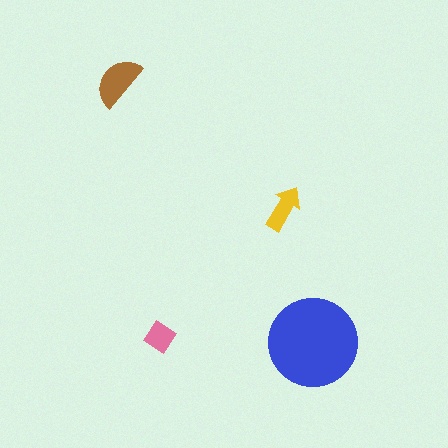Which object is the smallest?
The pink diamond.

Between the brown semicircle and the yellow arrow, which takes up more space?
The brown semicircle.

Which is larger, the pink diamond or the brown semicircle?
The brown semicircle.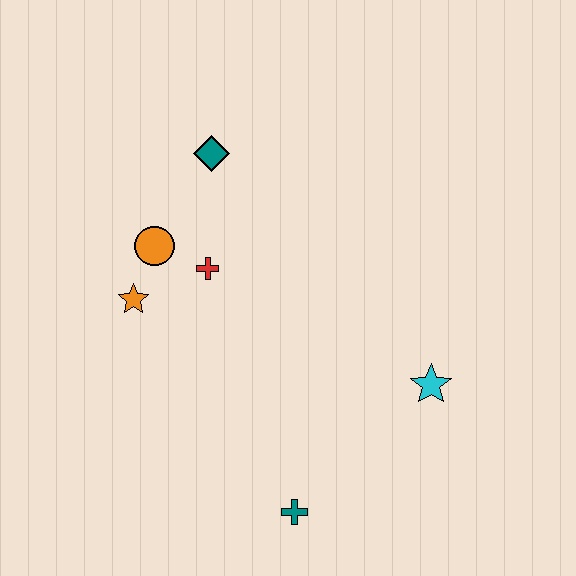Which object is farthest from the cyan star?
The teal diamond is farthest from the cyan star.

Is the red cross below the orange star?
No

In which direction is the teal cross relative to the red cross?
The teal cross is below the red cross.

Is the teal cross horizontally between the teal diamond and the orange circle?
No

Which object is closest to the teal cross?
The cyan star is closest to the teal cross.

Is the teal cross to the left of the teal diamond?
No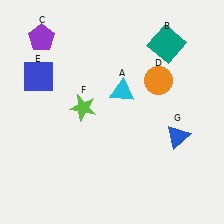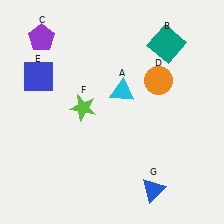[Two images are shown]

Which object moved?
The blue triangle (G) moved down.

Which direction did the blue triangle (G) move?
The blue triangle (G) moved down.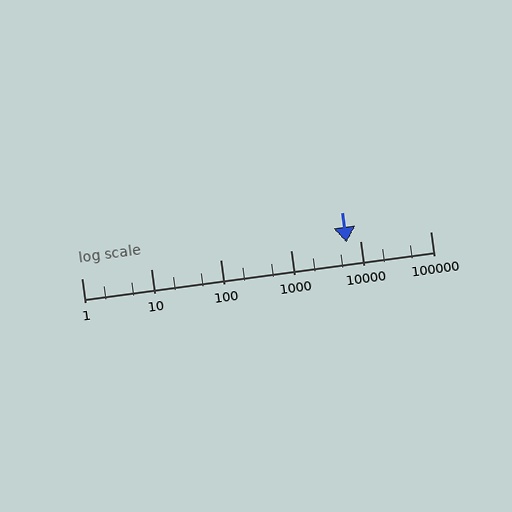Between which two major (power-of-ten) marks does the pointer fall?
The pointer is between 1000 and 10000.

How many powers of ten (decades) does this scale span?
The scale spans 5 decades, from 1 to 100000.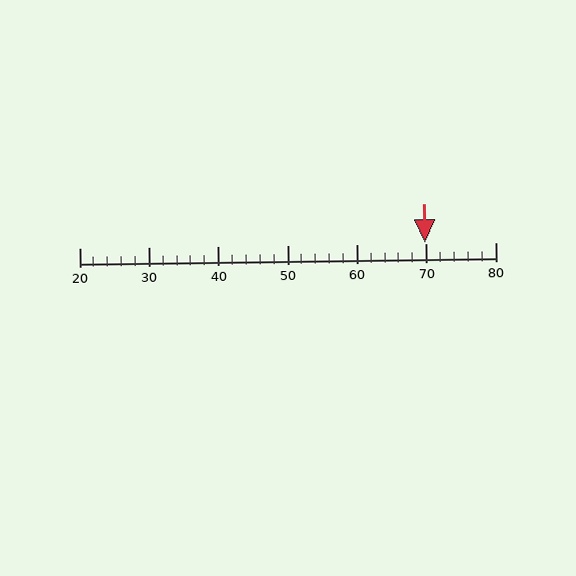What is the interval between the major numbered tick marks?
The major tick marks are spaced 10 units apart.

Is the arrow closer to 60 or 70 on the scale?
The arrow is closer to 70.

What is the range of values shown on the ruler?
The ruler shows values from 20 to 80.